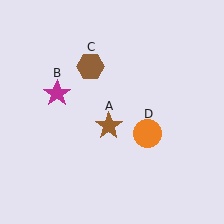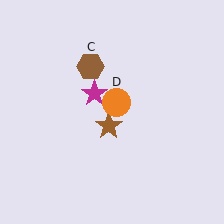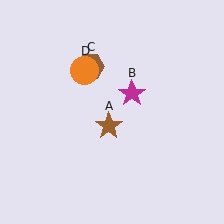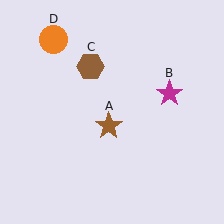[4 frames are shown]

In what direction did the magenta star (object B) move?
The magenta star (object B) moved right.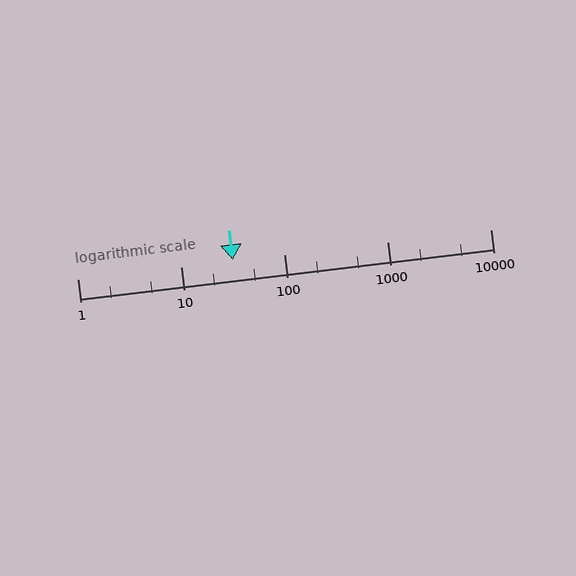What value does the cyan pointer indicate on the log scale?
The pointer indicates approximately 32.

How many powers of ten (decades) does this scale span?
The scale spans 4 decades, from 1 to 10000.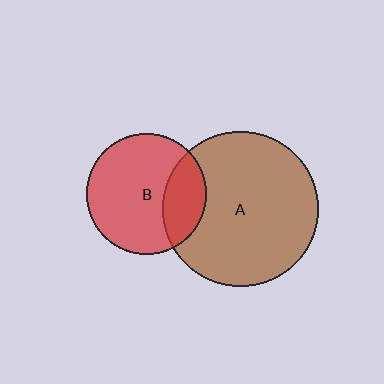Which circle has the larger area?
Circle A (brown).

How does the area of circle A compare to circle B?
Approximately 1.7 times.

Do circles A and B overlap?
Yes.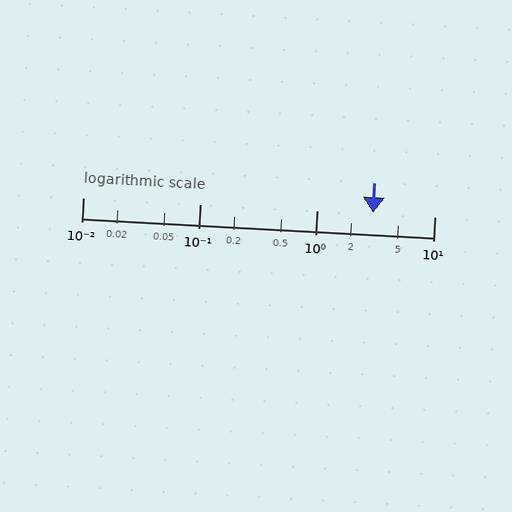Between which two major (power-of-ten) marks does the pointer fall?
The pointer is between 1 and 10.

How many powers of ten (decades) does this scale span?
The scale spans 3 decades, from 0.01 to 10.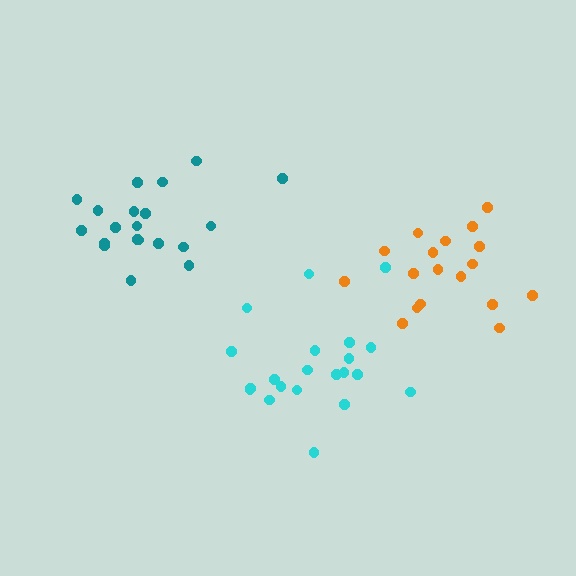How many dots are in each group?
Group 1: 18 dots, Group 2: 21 dots, Group 3: 20 dots (59 total).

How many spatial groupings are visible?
There are 3 spatial groupings.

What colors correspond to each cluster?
The clusters are colored: orange, cyan, teal.